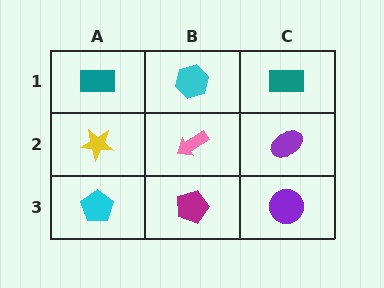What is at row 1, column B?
A cyan hexagon.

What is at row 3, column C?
A purple circle.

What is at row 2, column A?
A yellow star.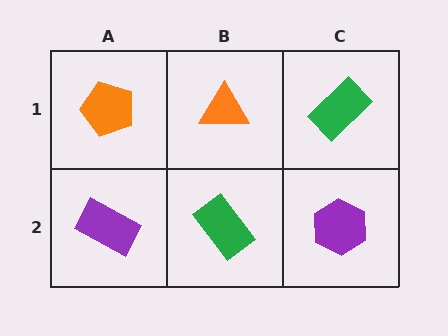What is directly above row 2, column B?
An orange triangle.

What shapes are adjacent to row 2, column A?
An orange pentagon (row 1, column A), a green rectangle (row 2, column B).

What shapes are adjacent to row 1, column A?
A purple rectangle (row 2, column A), an orange triangle (row 1, column B).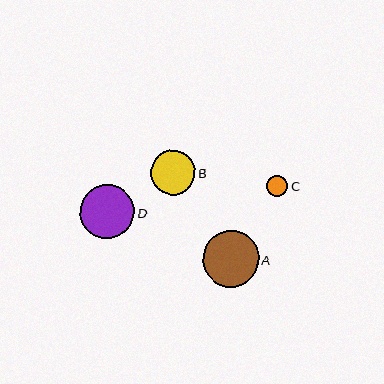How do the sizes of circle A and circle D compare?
Circle A and circle D are approximately the same size.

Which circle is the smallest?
Circle C is the smallest with a size of approximately 21 pixels.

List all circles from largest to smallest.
From largest to smallest: A, D, B, C.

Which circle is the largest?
Circle A is the largest with a size of approximately 56 pixels.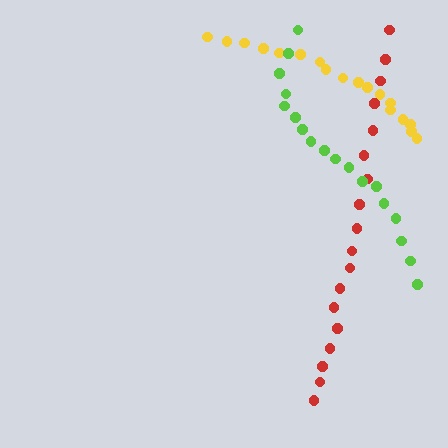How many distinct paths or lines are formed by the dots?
There are 3 distinct paths.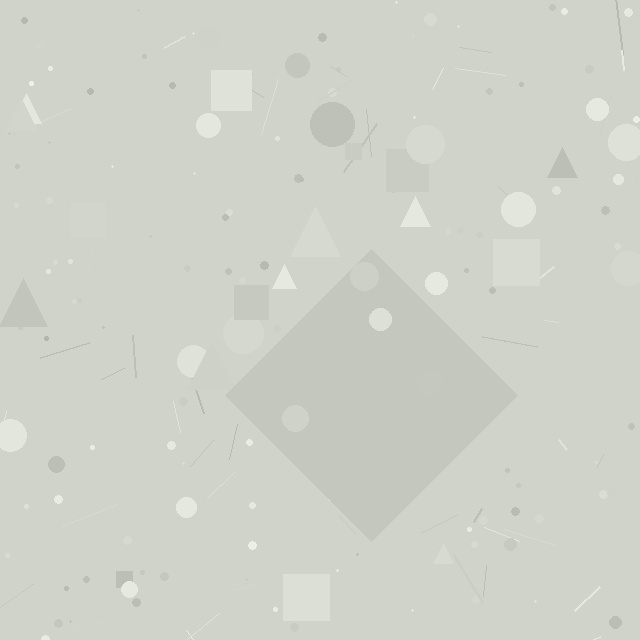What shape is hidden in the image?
A diamond is hidden in the image.